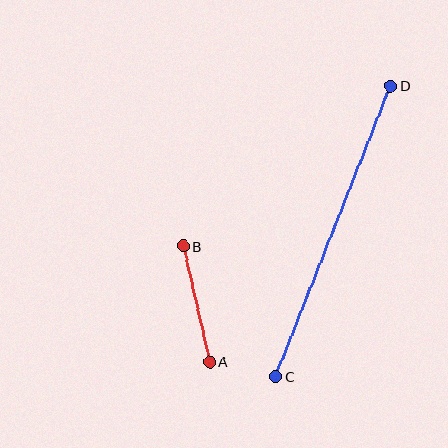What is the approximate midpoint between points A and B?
The midpoint is at approximately (197, 304) pixels.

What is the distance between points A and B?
The distance is approximately 118 pixels.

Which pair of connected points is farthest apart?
Points C and D are farthest apart.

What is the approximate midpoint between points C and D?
The midpoint is at approximately (333, 231) pixels.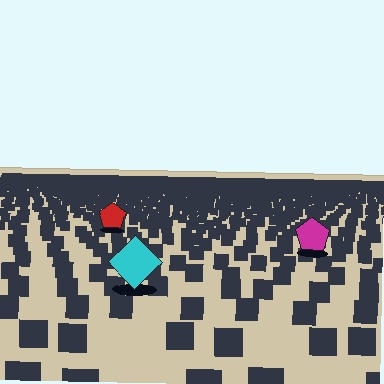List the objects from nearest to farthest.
From nearest to farthest: the cyan diamond, the magenta pentagon, the red pentagon.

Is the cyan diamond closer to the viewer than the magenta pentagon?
Yes. The cyan diamond is closer — you can tell from the texture gradient: the ground texture is coarser near it.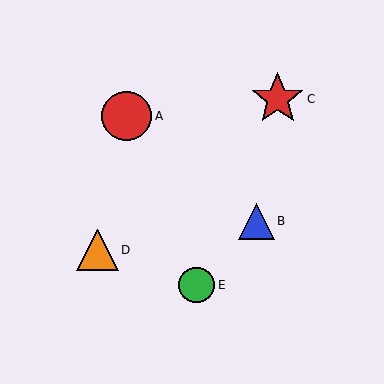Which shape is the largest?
The red star (labeled C) is the largest.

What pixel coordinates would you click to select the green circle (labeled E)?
Click at (197, 285) to select the green circle E.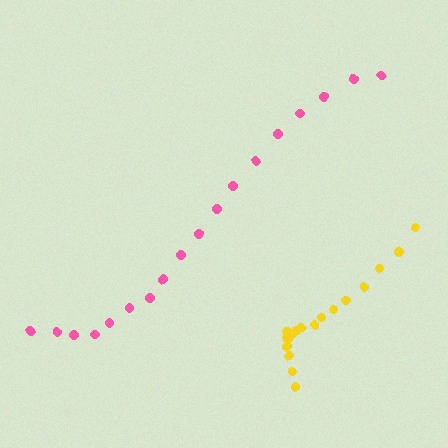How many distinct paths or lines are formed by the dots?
There are 2 distinct paths.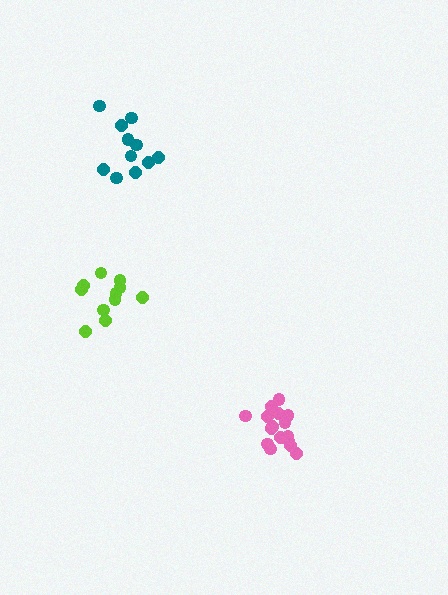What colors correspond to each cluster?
The clusters are colored: lime, pink, teal.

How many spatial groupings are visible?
There are 3 spatial groupings.